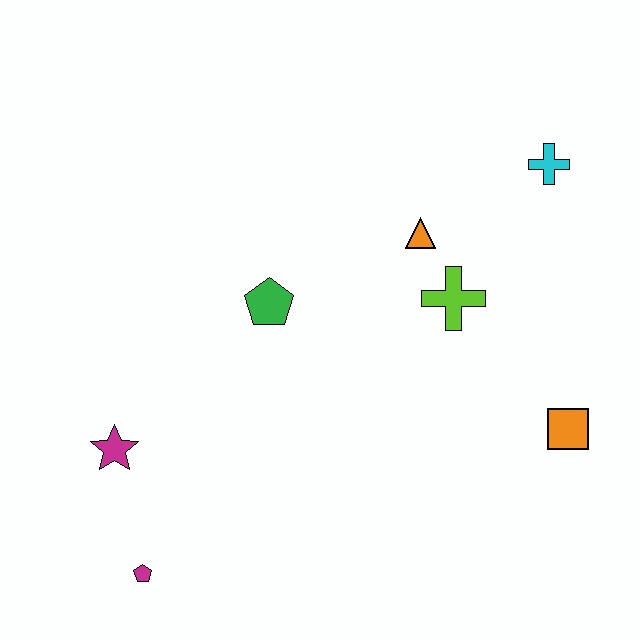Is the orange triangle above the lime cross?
Yes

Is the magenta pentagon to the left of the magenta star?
No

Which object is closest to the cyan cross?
The orange triangle is closest to the cyan cross.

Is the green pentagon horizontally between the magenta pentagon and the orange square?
Yes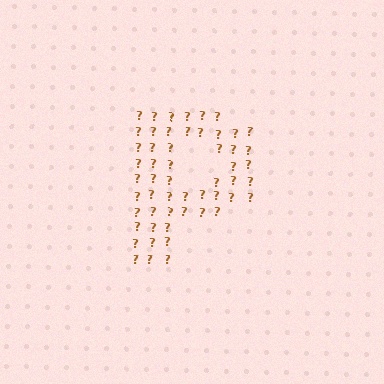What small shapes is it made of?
It is made of small question marks.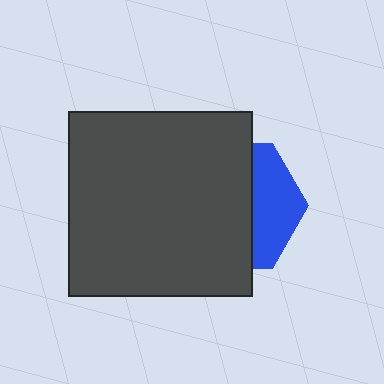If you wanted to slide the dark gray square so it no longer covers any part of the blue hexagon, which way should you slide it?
Slide it left — that is the most direct way to separate the two shapes.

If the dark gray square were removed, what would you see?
You would see the complete blue hexagon.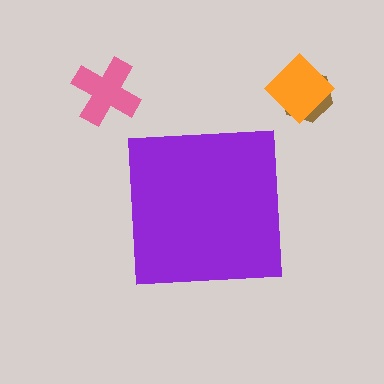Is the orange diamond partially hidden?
No, the orange diamond is fully visible.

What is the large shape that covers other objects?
A purple square.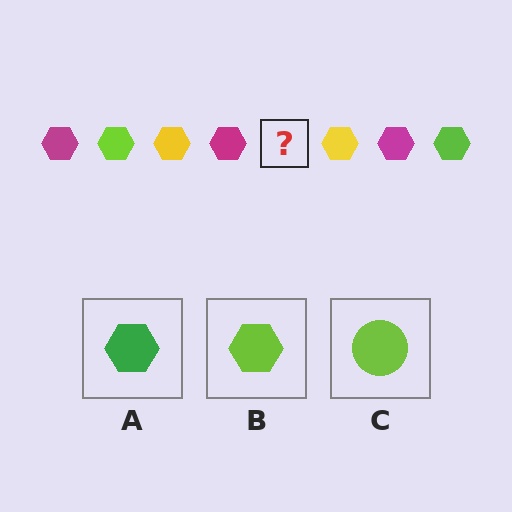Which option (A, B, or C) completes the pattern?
B.